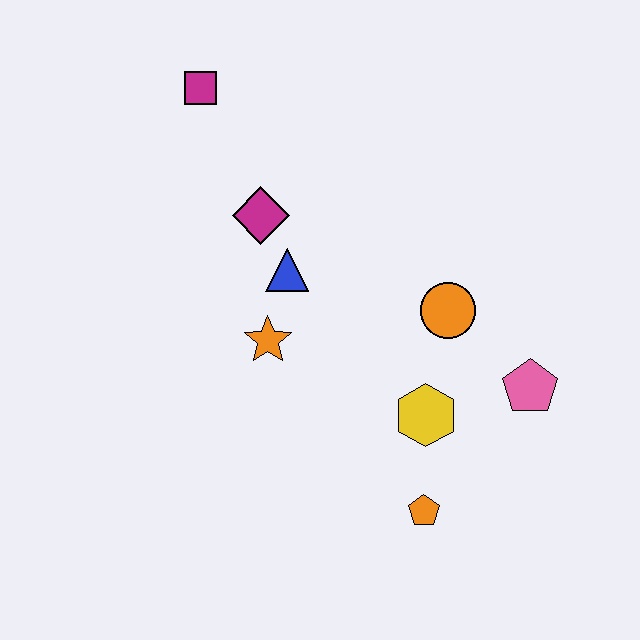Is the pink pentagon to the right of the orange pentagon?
Yes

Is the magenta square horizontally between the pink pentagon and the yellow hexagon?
No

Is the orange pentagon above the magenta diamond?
No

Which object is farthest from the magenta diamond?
The orange pentagon is farthest from the magenta diamond.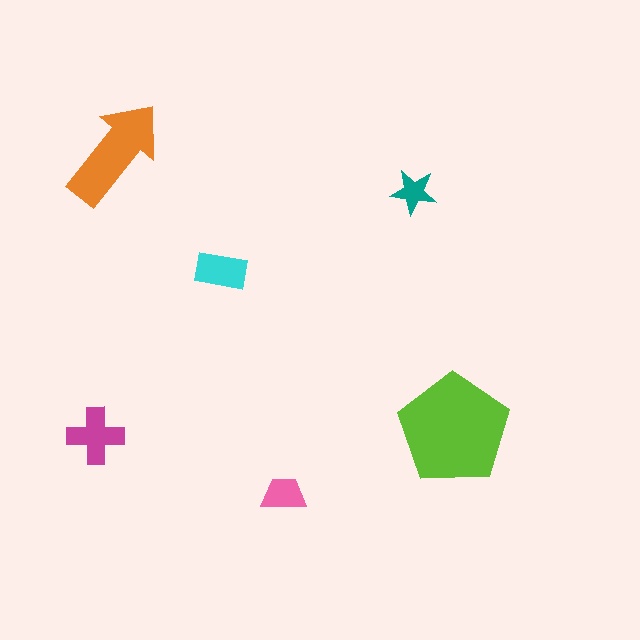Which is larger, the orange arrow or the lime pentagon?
The lime pentagon.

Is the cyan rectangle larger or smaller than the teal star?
Larger.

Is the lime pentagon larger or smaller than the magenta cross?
Larger.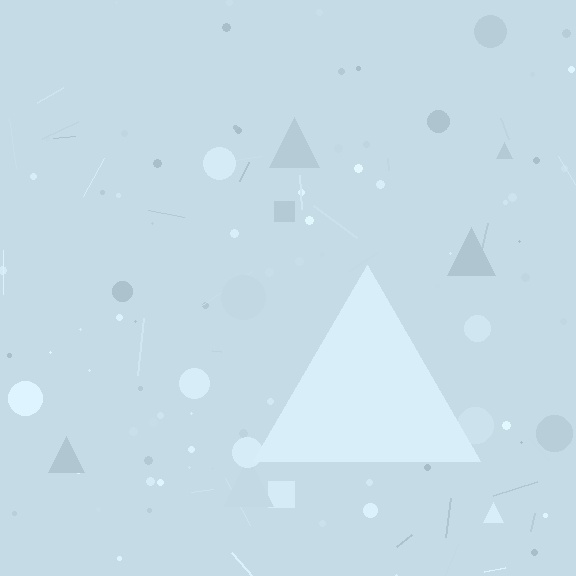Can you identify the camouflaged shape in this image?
The camouflaged shape is a triangle.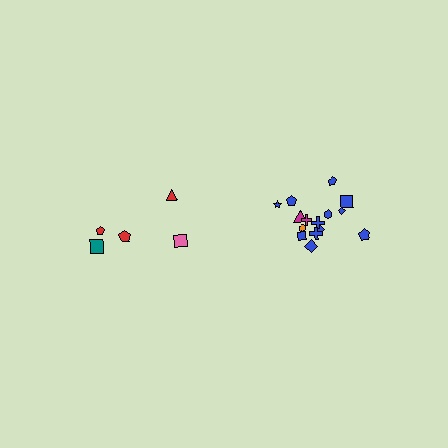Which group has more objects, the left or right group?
The right group.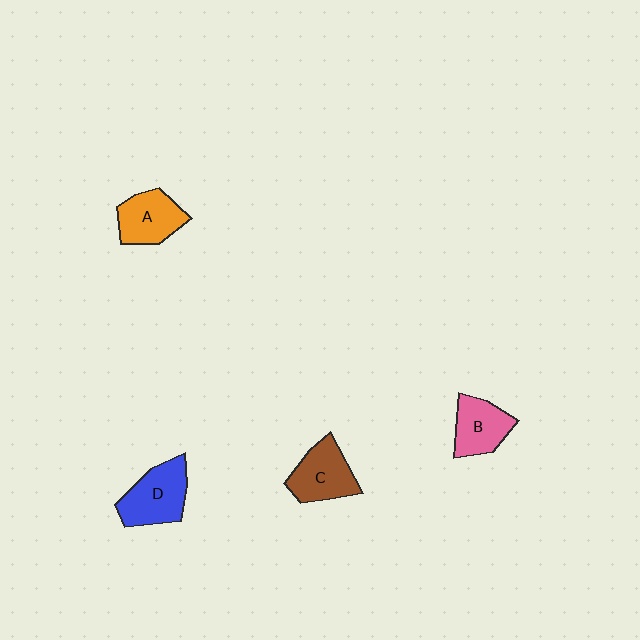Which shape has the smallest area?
Shape B (pink).